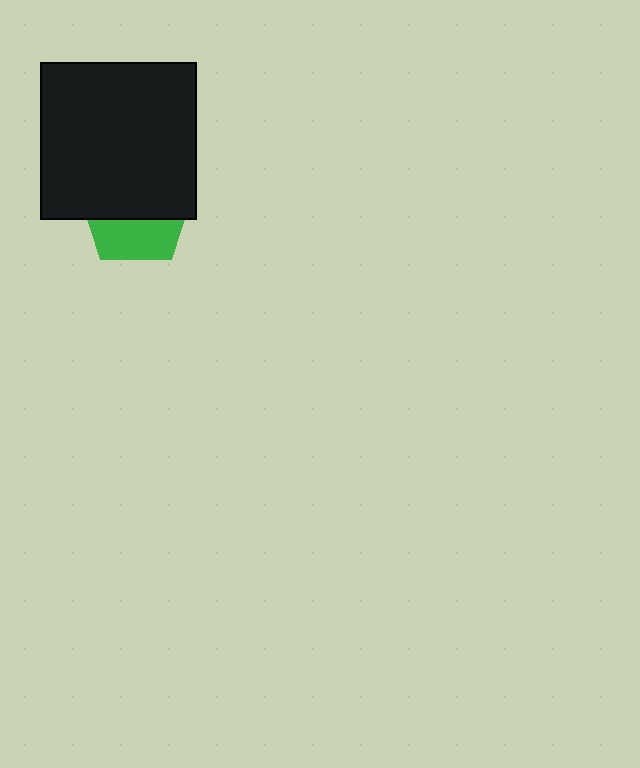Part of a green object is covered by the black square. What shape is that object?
It is a pentagon.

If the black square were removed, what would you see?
You would see the complete green pentagon.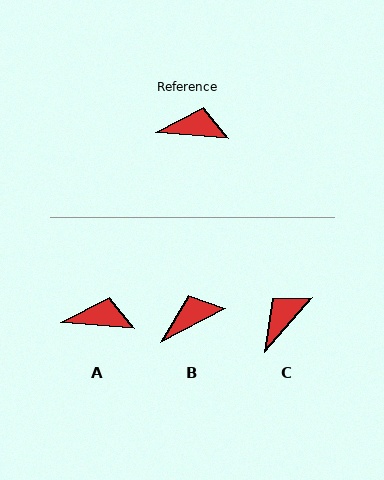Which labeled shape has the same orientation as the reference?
A.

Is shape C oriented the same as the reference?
No, it is off by about 54 degrees.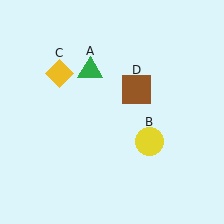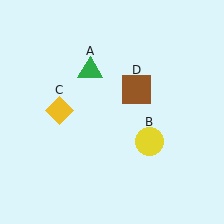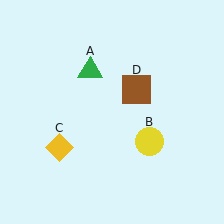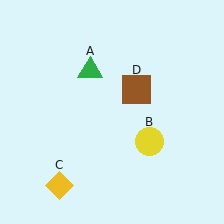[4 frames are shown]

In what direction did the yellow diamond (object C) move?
The yellow diamond (object C) moved down.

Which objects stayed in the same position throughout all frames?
Green triangle (object A) and yellow circle (object B) and brown square (object D) remained stationary.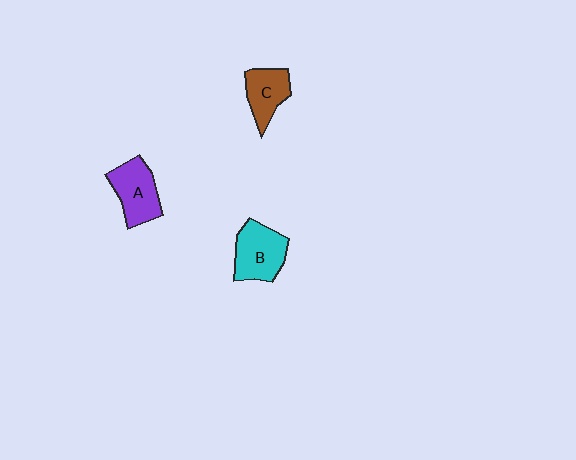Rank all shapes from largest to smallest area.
From largest to smallest: B (cyan), A (purple), C (brown).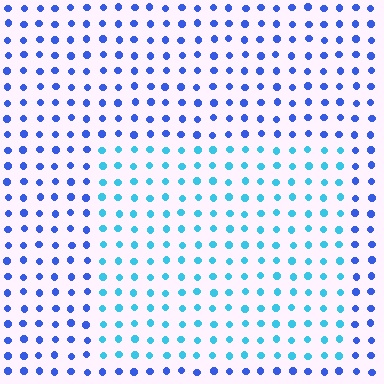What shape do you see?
I see a rectangle.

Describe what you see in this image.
The image is filled with small blue elements in a uniform arrangement. A rectangle-shaped region is visible where the elements are tinted to a slightly different hue, forming a subtle color boundary.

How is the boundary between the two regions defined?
The boundary is defined purely by a slight shift in hue (about 38 degrees). Spacing, size, and orientation are identical on both sides.